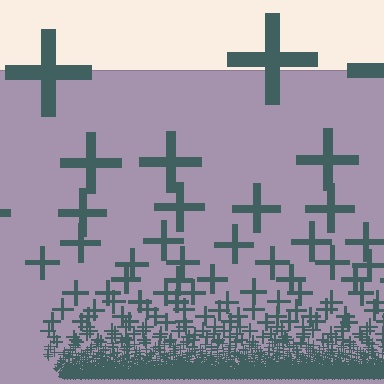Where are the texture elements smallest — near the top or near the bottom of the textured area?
Near the bottom.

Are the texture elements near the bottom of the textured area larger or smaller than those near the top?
Smaller. The gradient is inverted — elements near the bottom are smaller and denser.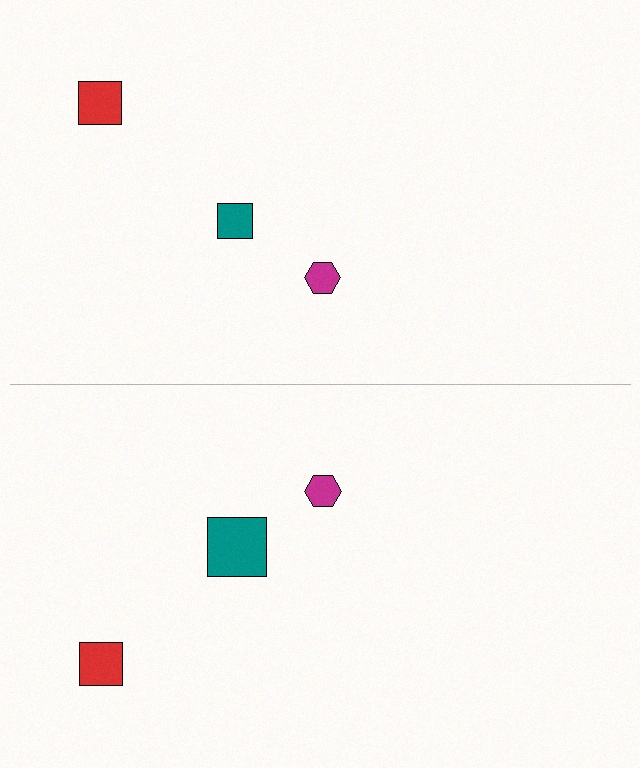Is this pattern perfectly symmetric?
No, the pattern is not perfectly symmetric. The teal square on the bottom side has a different size than its mirror counterpart.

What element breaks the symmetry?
The teal square on the bottom side has a different size than its mirror counterpart.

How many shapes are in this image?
There are 6 shapes in this image.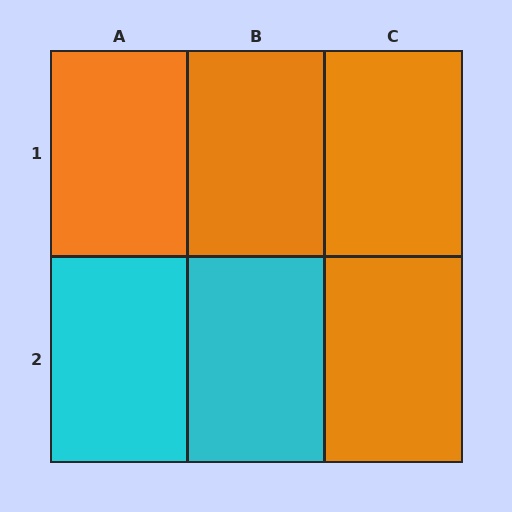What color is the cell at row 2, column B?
Cyan.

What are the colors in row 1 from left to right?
Orange, orange, orange.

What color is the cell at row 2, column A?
Cyan.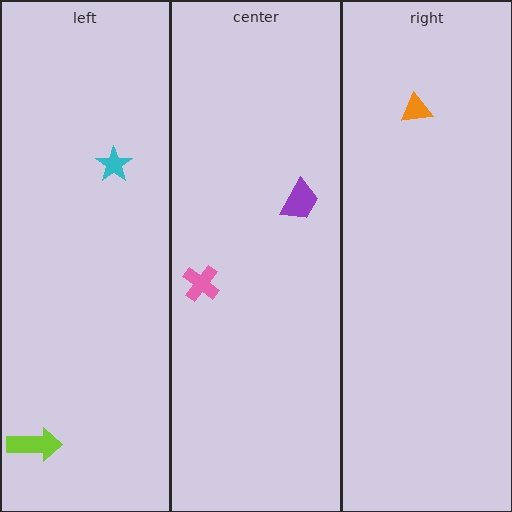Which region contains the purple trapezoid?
The center region.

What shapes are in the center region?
The pink cross, the purple trapezoid.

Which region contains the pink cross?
The center region.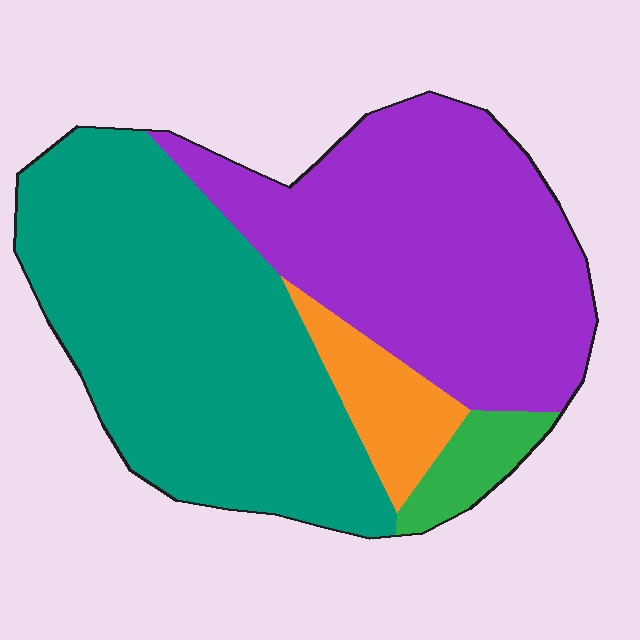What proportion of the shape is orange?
Orange takes up about one tenth (1/10) of the shape.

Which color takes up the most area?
Teal, at roughly 45%.